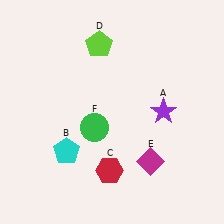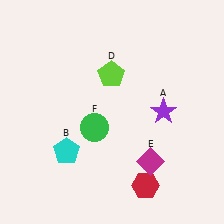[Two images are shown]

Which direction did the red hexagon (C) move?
The red hexagon (C) moved right.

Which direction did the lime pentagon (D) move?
The lime pentagon (D) moved down.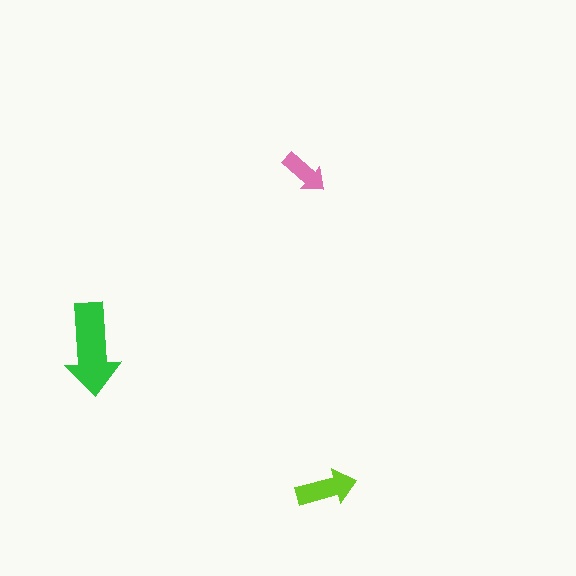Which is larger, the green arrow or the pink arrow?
The green one.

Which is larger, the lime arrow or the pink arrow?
The lime one.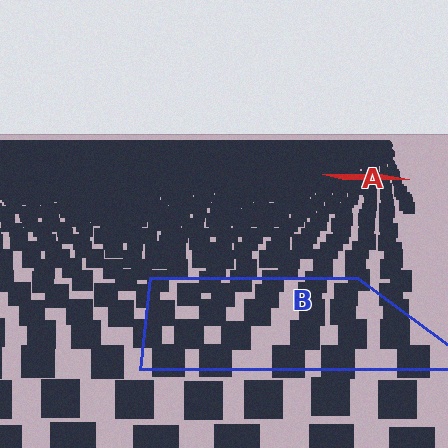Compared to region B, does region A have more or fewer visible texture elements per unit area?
Region A has more texture elements per unit area — they are packed more densely because it is farther away.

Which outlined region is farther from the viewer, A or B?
Region A is farther from the viewer — the texture elements inside it appear smaller and more densely packed.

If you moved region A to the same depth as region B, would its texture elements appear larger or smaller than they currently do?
They would appear larger. At a closer depth, the same texture elements are projected at a bigger on-screen size.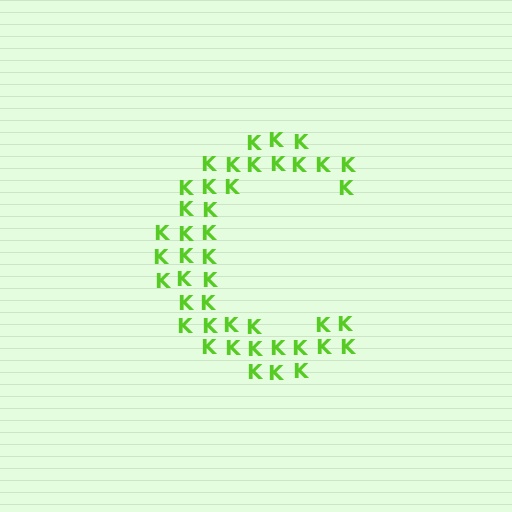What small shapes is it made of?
It is made of small letter K's.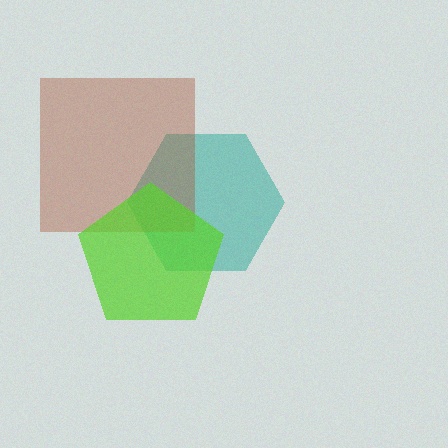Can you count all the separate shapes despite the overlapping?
Yes, there are 3 separate shapes.